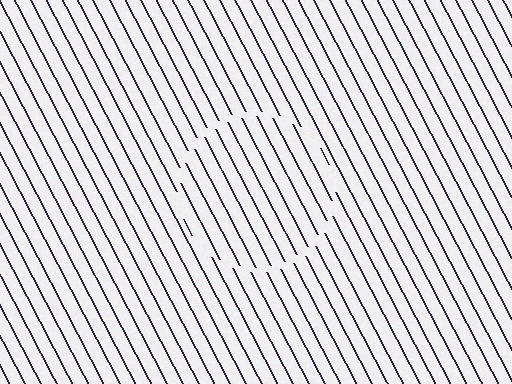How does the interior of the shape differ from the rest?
The interior of the shape contains the same grating, shifted by half a period — the contour is defined by the phase discontinuity where line-ends from the inner and outer gratings abut.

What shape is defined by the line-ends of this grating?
An illusory circle. The interior of the shape contains the same grating, shifted by half a period — the contour is defined by the phase discontinuity where line-ends from the inner and outer gratings abut.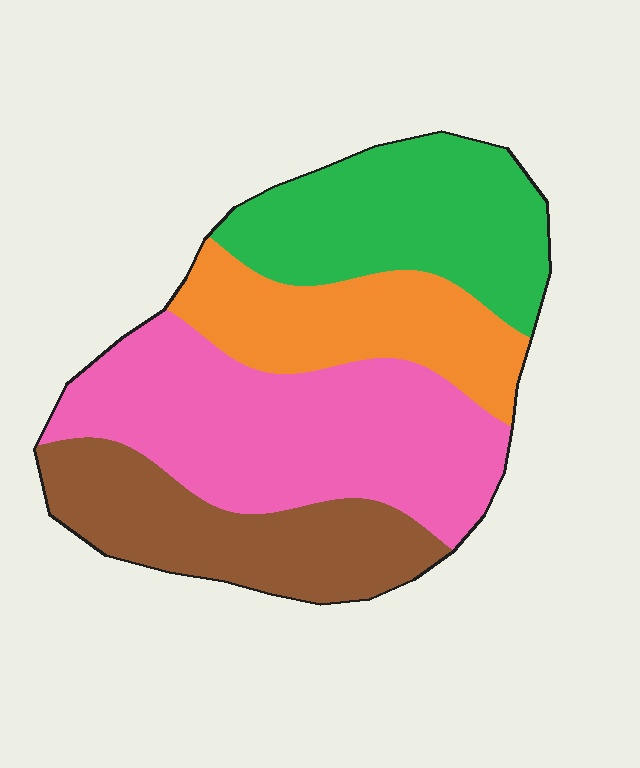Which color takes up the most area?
Pink, at roughly 35%.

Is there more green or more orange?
Green.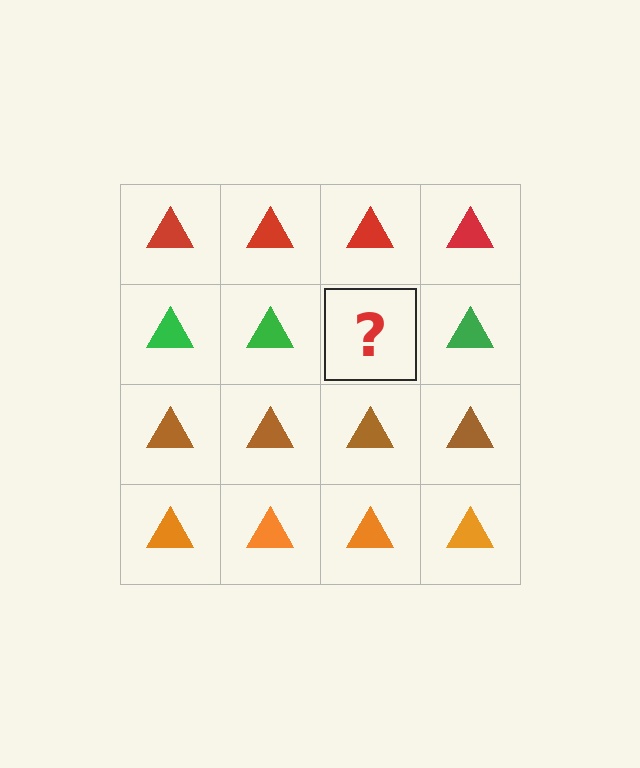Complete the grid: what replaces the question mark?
The question mark should be replaced with a green triangle.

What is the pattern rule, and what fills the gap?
The rule is that each row has a consistent color. The gap should be filled with a green triangle.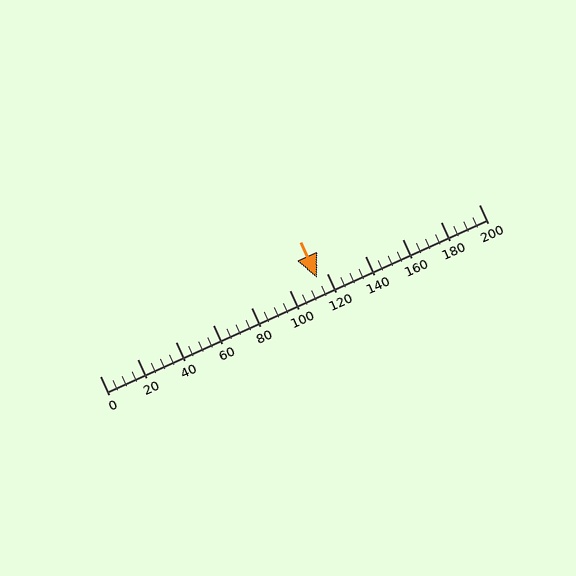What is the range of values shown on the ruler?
The ruler shows values from 0 to 200.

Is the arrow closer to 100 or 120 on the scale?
The arrow is closer to 120.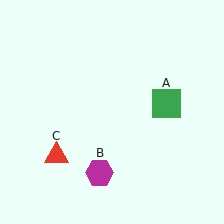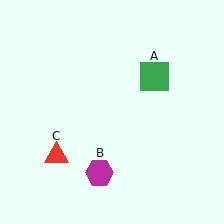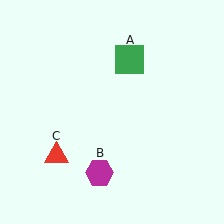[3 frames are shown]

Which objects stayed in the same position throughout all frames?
Magenta hexagon (object B) and red triangle (object C) remained stationary.